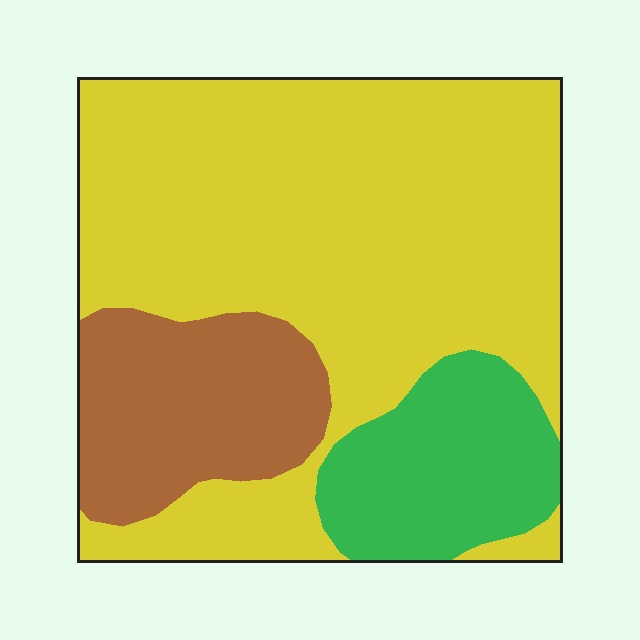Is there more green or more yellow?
Yellow.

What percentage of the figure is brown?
Brown covers roughly 20% of the figure.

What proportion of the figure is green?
Green covers around 15% of the figure.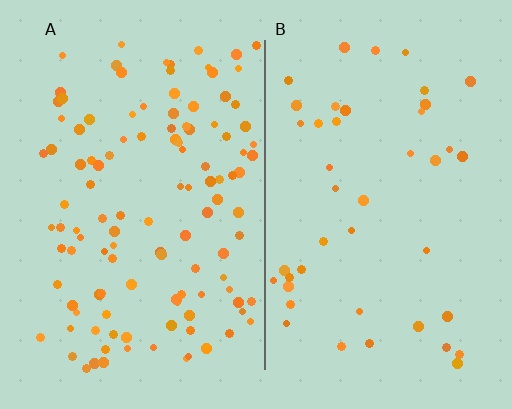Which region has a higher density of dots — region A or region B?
A (the left).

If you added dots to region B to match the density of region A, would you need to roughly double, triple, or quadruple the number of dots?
Approximately triple.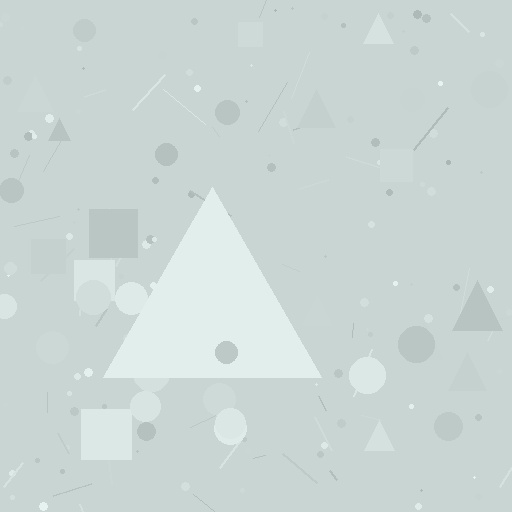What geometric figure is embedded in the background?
A triangle is embedded in the background.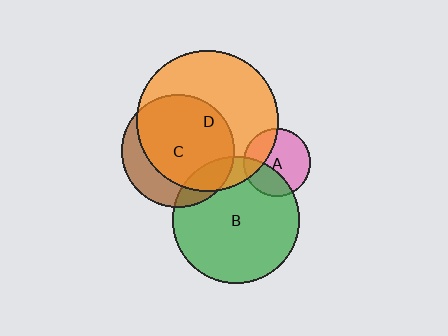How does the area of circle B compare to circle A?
Approximately 3.5 times.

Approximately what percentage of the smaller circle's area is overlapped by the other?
Approximately 75%.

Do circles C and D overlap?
Yes.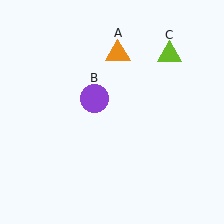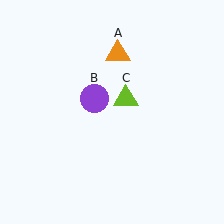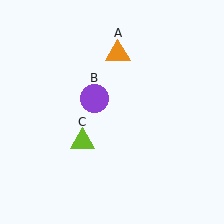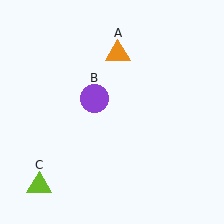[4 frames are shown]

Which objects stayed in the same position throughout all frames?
Orange triangle (object A) and purple circle (object B) remained stationary.